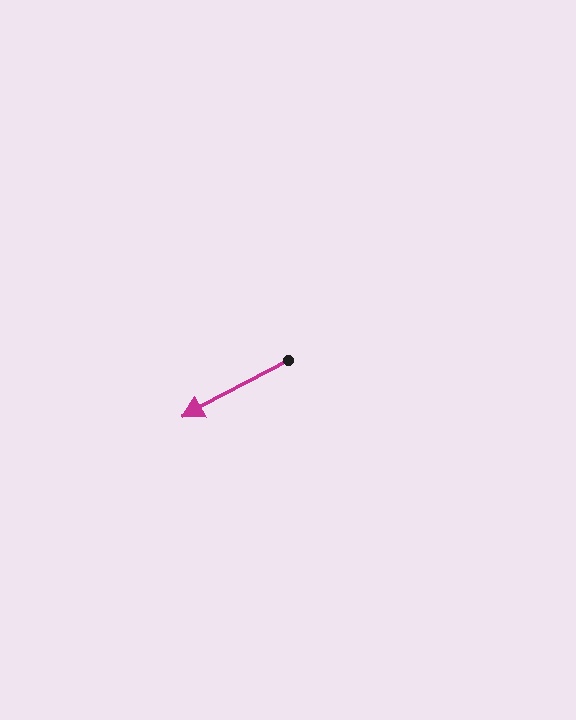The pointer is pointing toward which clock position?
Roughly 8 o'clock.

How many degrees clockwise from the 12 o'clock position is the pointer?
Approximately 242 degrees.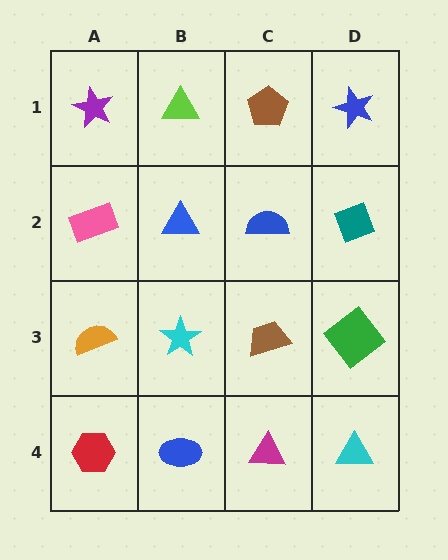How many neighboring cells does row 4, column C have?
3.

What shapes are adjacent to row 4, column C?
A brown trapezoid (row 3, column C), a blue ellipse (row 4, column B), a cyan triangle (row 4, column D).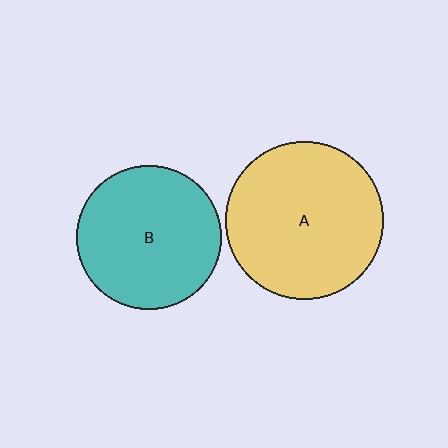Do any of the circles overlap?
No, none of the circles overlap.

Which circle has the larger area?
Circle A (yellow).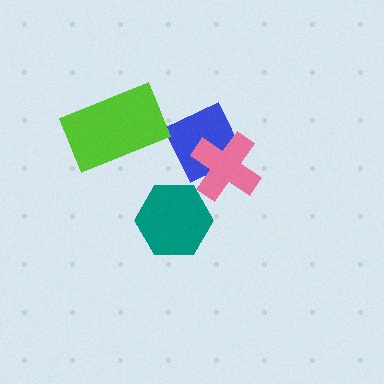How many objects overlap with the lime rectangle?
0 objects overlap with the lime rectangle.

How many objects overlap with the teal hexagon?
0 objects overlap with the teal hexagon.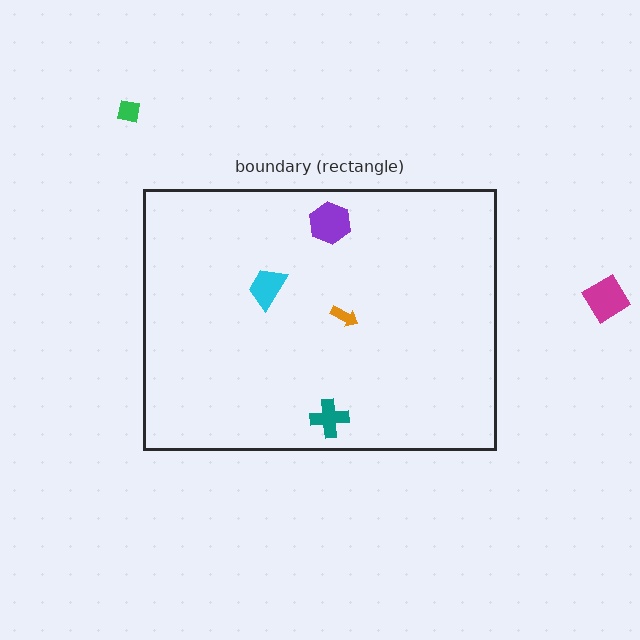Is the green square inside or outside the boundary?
Outside.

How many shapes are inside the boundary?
4 inside, 2 outside.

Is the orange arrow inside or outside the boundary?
Inside.